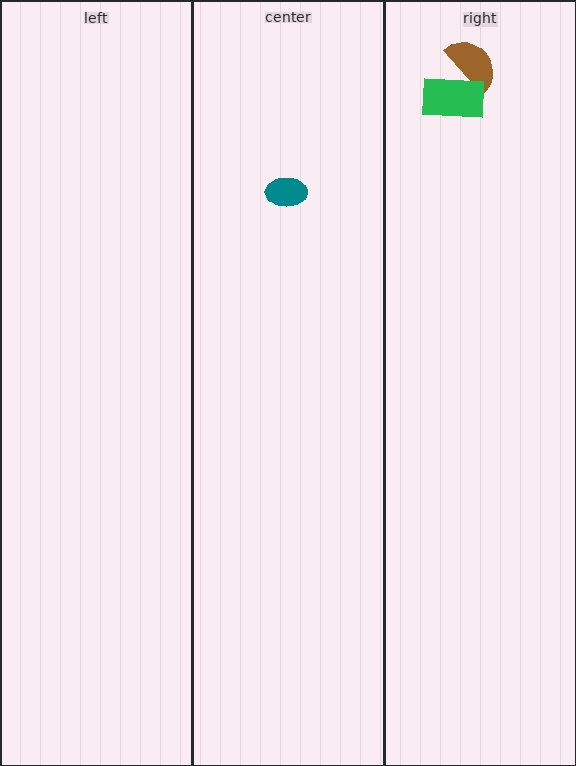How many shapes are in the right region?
2.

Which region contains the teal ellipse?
The center region.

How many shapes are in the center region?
1.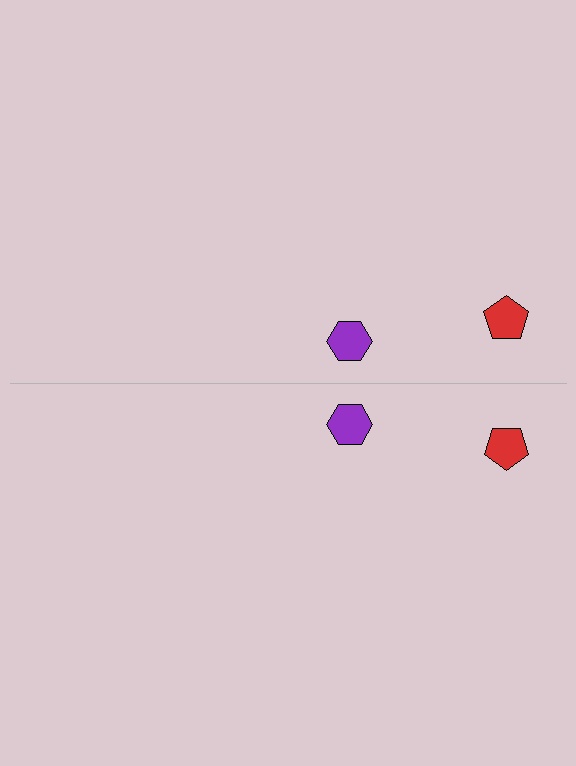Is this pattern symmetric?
Yes, this pattern has bilateral (reflection) symmetry.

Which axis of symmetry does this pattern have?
The pattern has a horizontal axis of symmetry running through the center of the image.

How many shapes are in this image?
There are 4 shapes in this image.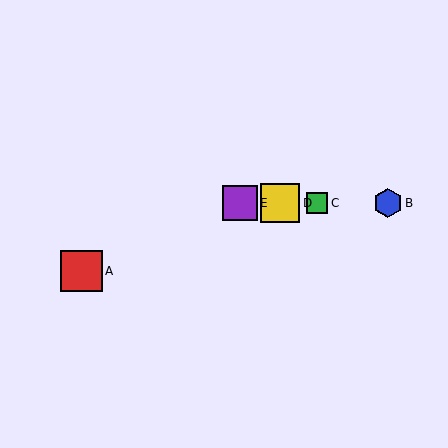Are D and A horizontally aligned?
No, D is at y≈203 and A is at y≈271.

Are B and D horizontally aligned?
Yes, both are at y≈203.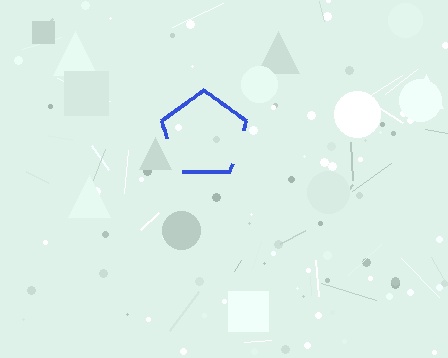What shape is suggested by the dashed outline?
The dashed outline suggests a pentagon.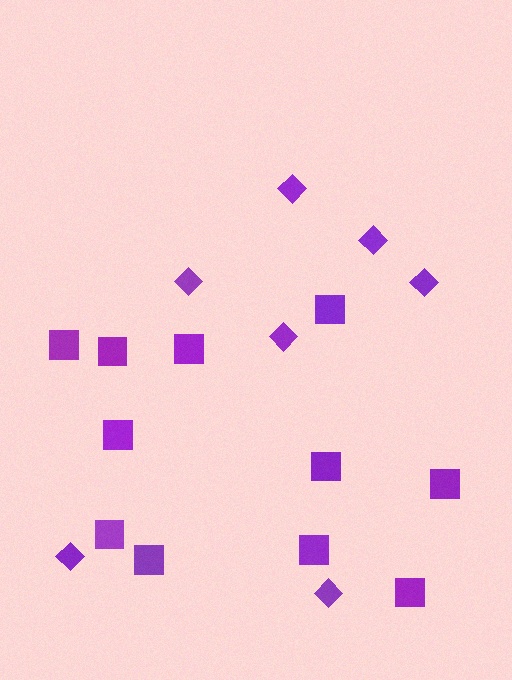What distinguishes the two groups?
There are 2 groups: one group of diamonds (7) and one group of squares (11).